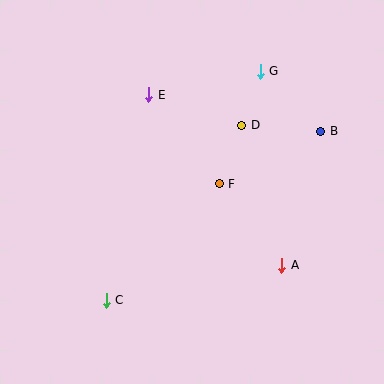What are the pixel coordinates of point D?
Point D is at (242, 125).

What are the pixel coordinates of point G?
Point G is at (260, 71).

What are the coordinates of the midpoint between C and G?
The midpoint between C and G is at (183, 186).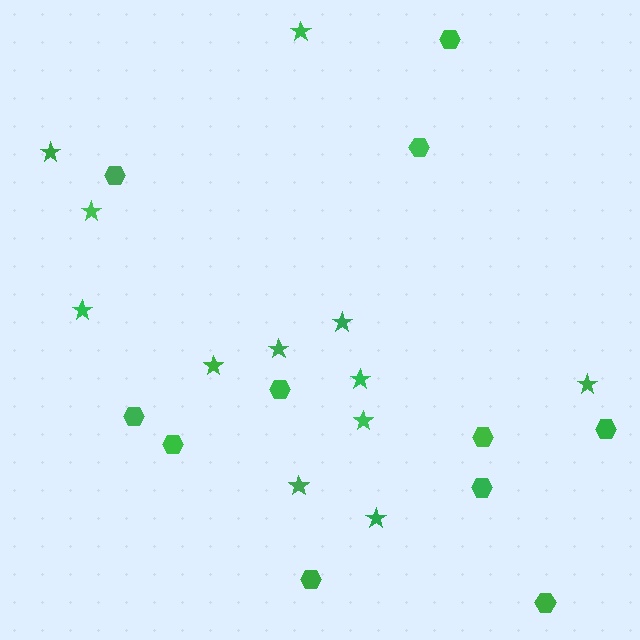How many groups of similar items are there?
There are 2 groups: one group of hexagons (11) and one group of stars (12).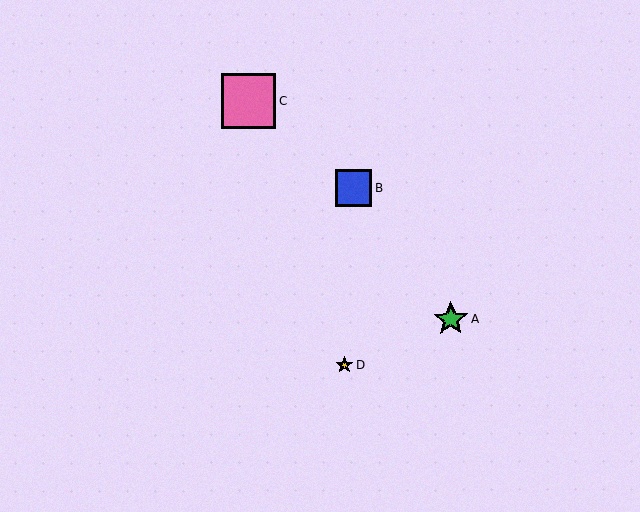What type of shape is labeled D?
Shape D is a yellow star.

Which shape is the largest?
The pink square (labeled C) is the largest.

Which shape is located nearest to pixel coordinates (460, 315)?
The green star (labeled A) at (451, 319) is nearest to that location.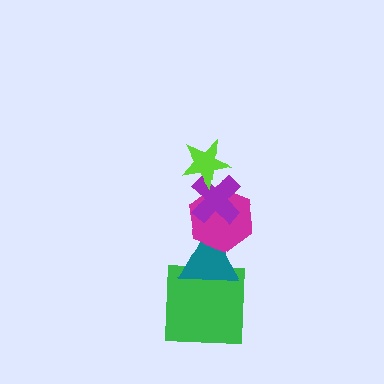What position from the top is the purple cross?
The purple cross is 2nd from the top.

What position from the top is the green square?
The green square is 5th from the top.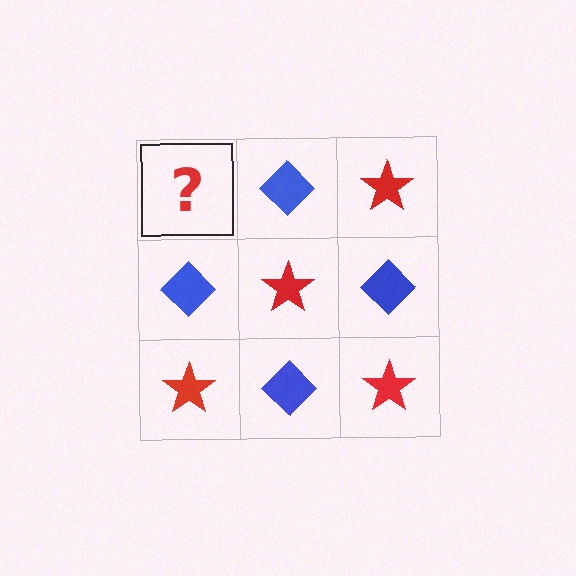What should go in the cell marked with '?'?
The missing cell should contain a red star.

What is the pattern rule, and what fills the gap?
The rule is that it alternates red star and blue diamond in a checkerboard pattern. The gap should be filled with a red star.